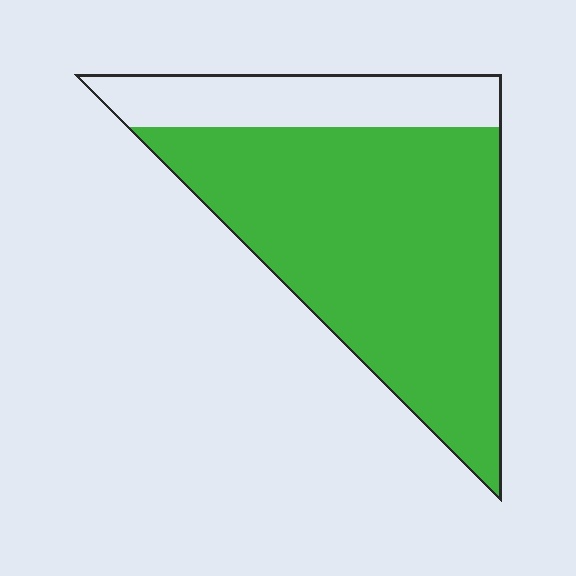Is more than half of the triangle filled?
Yes.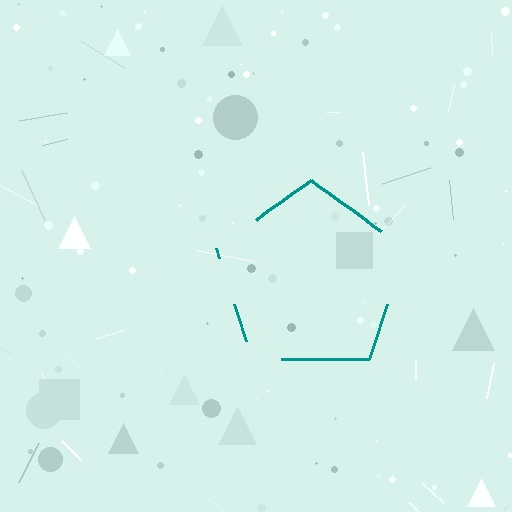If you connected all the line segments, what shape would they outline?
They would outline a pentagon.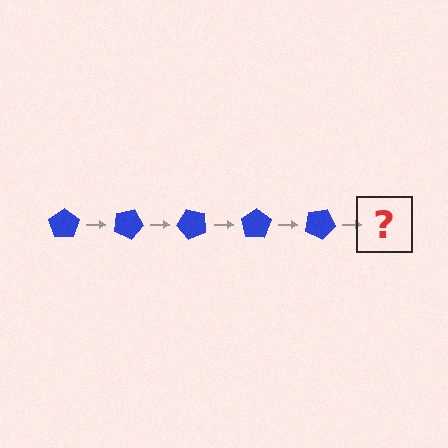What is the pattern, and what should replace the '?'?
The pattern is that the pentagon rotates 25 degrees each step. The '?' should be a blue pentagon rotated 125 degrees.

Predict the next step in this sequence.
The next step is a blue pentagon rotated 125 degrees.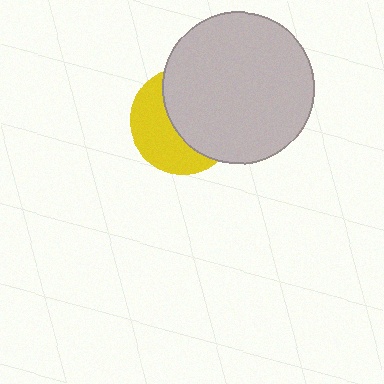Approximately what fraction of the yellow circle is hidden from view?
Roughly 56% of the yellow circle is hidden behind the light gray circle.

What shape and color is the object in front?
The object in front is a light gray circle.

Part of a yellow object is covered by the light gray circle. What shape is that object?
It is a circle.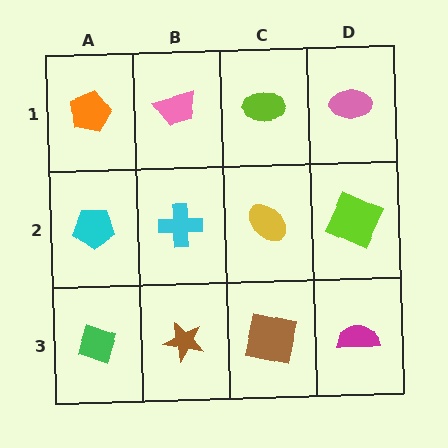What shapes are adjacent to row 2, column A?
An orange pentagon (row 1, column A), a green diamond (row 3, column A), a cyan cross (row 2, column B).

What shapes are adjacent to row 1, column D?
A lime square (row 2, column D), a lime ellipse (row 1, column C).